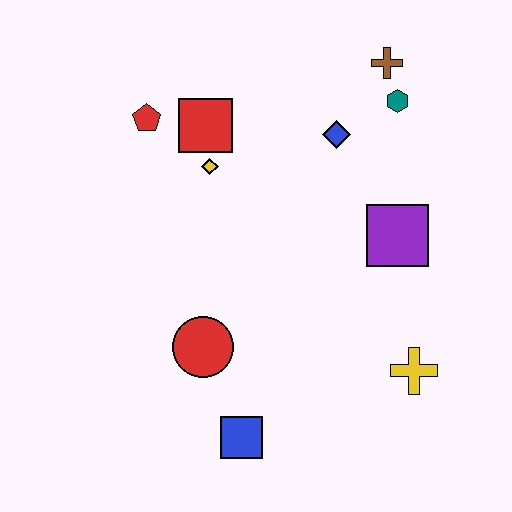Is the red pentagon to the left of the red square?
Yes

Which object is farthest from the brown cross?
The blue square is farthest from the brown cross.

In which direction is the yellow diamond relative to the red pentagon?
The yellow diamond is to the right of the red pentagon.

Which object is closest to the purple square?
The blue diamond is closest to the purple square.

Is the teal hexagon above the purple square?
Yes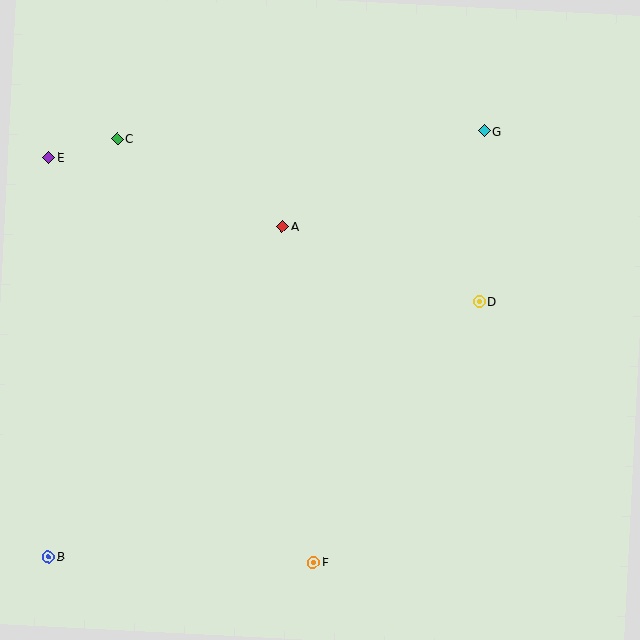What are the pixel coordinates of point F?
Point F is at (314, 562).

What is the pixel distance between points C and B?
The distance between C and B is 424 pixels.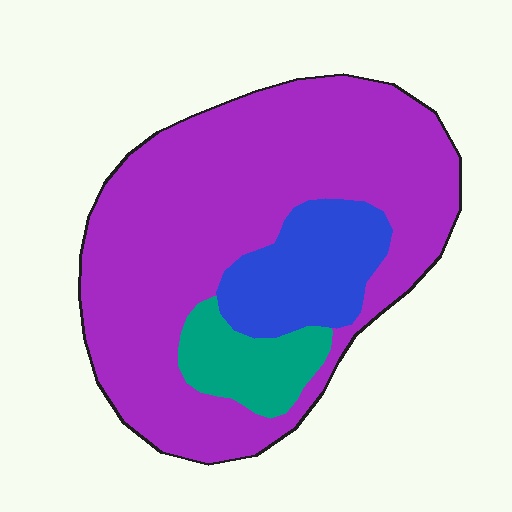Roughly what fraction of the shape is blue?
Blue takes up less than a quarter of the shape.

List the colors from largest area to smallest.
From largest to smallest: purple, blue, teal.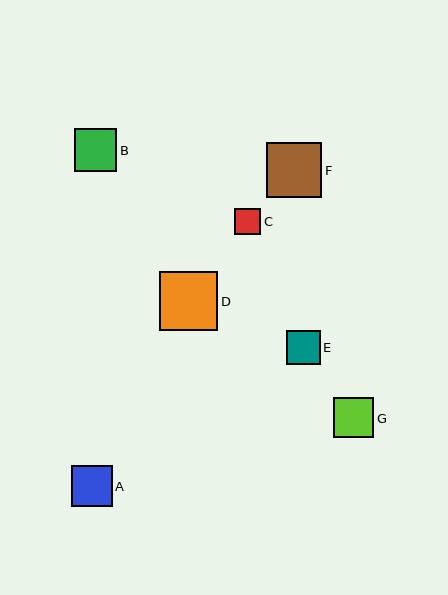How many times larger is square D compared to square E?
Square D is approximately 1.7 times the size of square E.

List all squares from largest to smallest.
From largest to smallest: D, F, B, A, G, E, C.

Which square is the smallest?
Square C is the smallest with a size of approximately 26 pixels.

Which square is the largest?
Square D is the largest with a size of approximately 58 pixels.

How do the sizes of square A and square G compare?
Square A and square G are approximately the same size.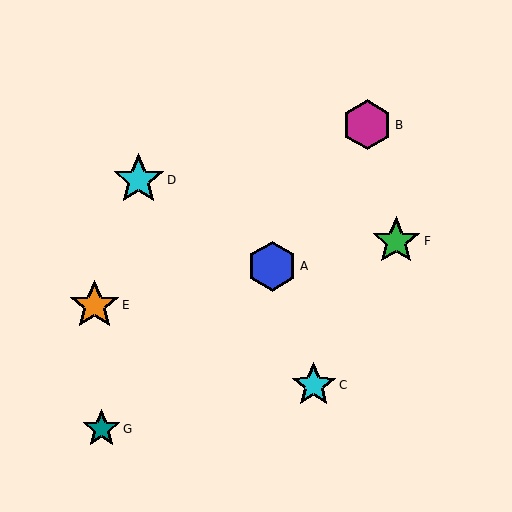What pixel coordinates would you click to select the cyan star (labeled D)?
Click at (139, 180) to select the cyan star D.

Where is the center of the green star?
The center of the green star is at (396, 241).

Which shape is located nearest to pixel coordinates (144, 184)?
The cyan star (labeled D) at (139, 180) is nearest to that location.